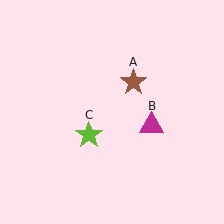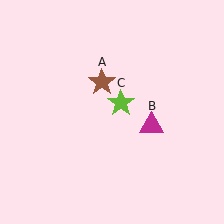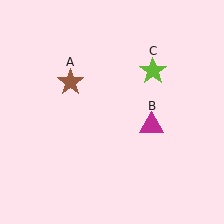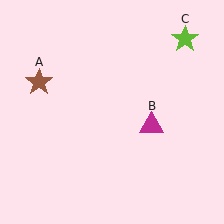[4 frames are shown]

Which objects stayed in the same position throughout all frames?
Magenta triangle (object B) remained stationary.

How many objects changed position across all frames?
2 objects changed position: brown star (object A), lime star (object C).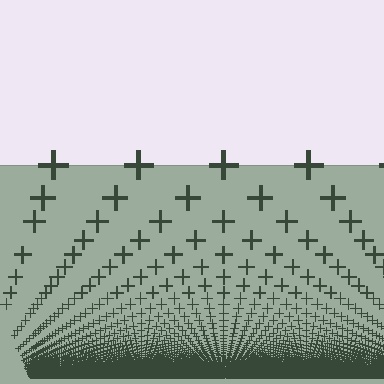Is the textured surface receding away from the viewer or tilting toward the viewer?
The surface appears to tilt toward the viewer. Texture elements get larger and sparser toward the top.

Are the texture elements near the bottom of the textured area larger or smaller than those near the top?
Smaller. The gradient is inverted — elements near the bottom are smaller and denser.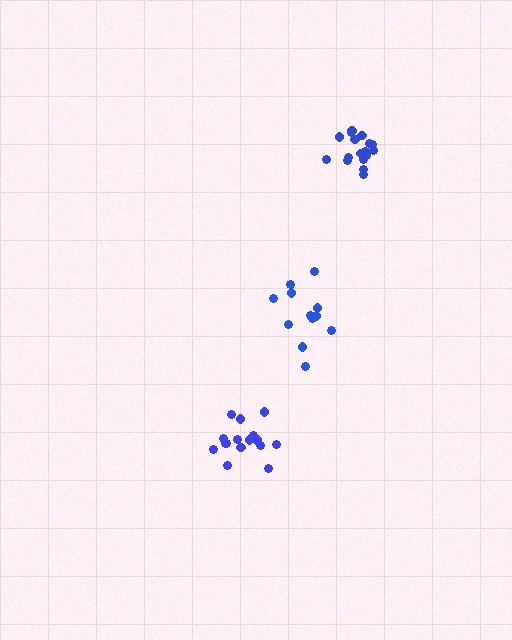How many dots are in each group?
Group 1: 12 dots, Group 2: 16 dots, Group 3: 17 dots (45 total).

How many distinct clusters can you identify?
There are 3 distinct clusters.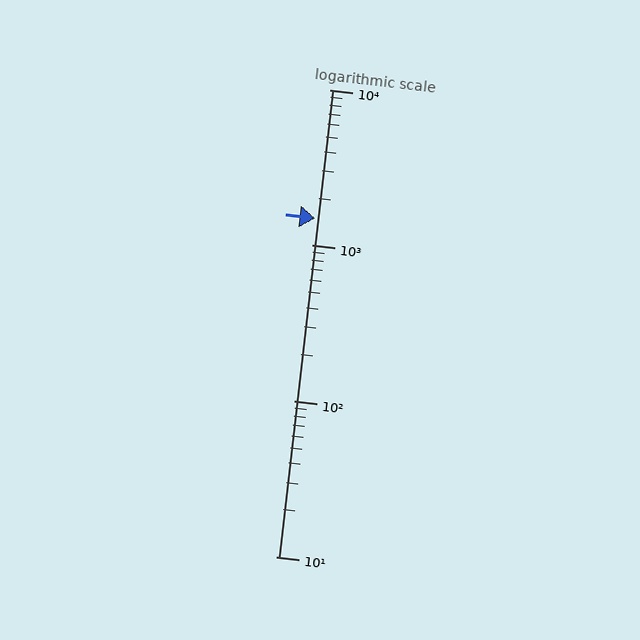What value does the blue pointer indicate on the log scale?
The pointer indicates approximately 1500.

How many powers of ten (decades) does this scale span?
The scale spans 3 decades, from 10 to 10000.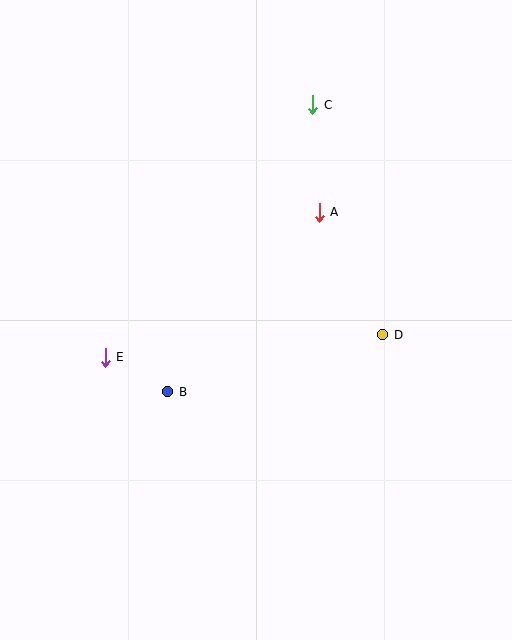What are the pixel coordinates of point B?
Point B is at (168, 392).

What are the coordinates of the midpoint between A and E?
The midpoint between A and E is at (212, 285).